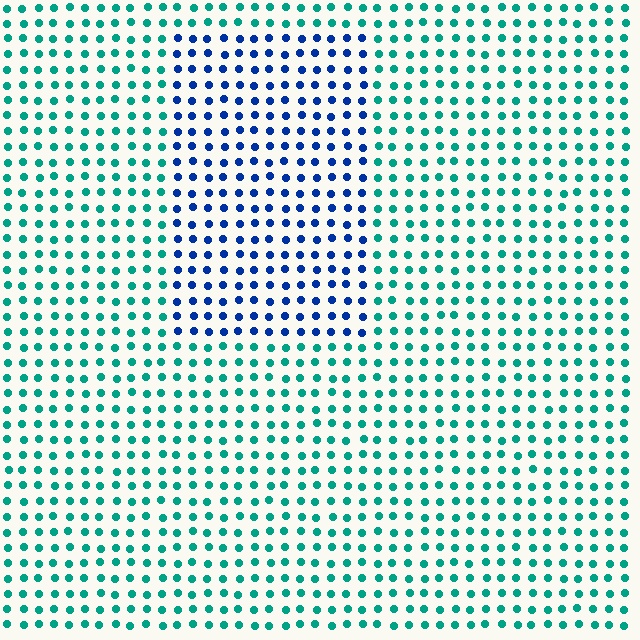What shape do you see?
I see a rectangle.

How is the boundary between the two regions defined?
The boundary is defined purely by a slight shift in hue (about 53 degrees). Spacing, size, and orientation are identical on both sides.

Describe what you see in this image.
The image is filled with small teal elements in a uniform arrangement. A rectangle-shaped region is visible where the elements are tinted to a slightly different hue, forming a subtle color boundary.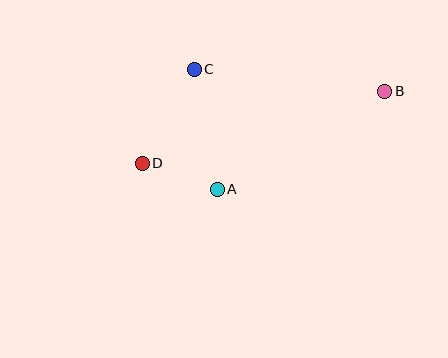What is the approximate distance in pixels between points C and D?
The distance between C and D is approximately 107 pixels.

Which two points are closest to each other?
Points A and D are closest to each other.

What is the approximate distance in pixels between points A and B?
The distance between A and B is approximately 194 pixels.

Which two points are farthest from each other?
Points B and D are farthest from each other.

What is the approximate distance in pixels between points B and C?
The distance between B and C is approximately 192 pixels.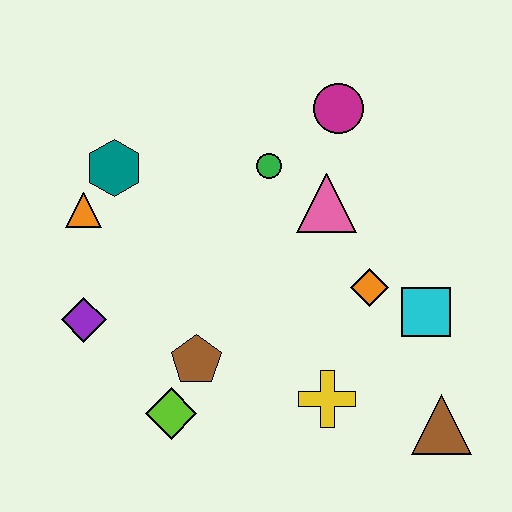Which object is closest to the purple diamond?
The orange triangle is closest to the purple diamond.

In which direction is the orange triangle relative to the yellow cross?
The orange triangle is to the left of the yellow cross.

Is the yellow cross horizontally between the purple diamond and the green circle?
No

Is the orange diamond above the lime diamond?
Yes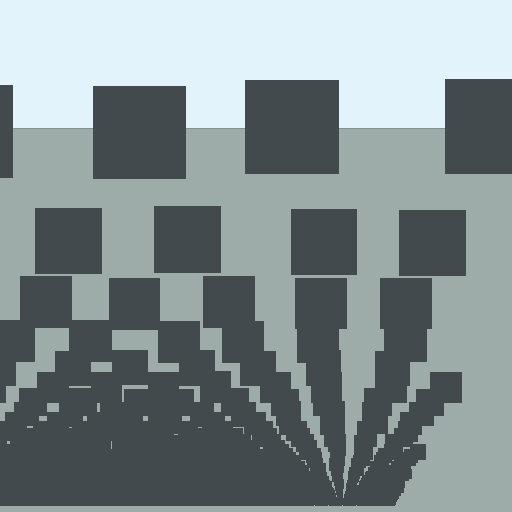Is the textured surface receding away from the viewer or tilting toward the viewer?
The surface appears to tilt toward the viewer. Texture elements get larger and sparser toward the top.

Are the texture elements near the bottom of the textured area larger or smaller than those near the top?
Smaller. The gradient is inverted — elements near the bottom are smaller and denser.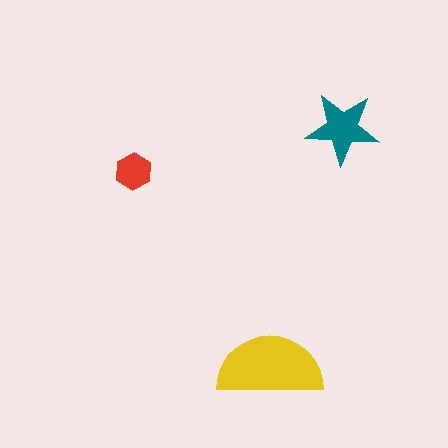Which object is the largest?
The yellow semicircle.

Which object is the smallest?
The red hexagon.